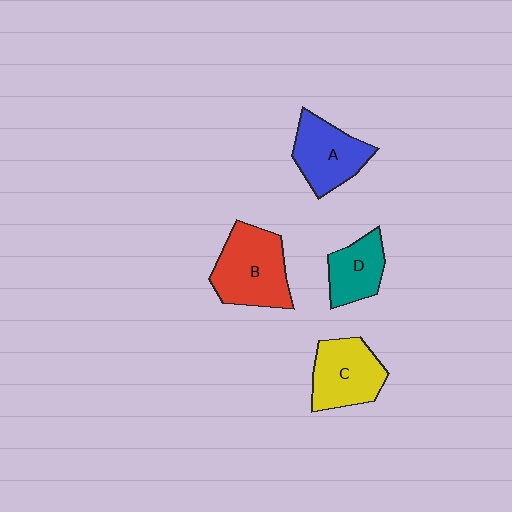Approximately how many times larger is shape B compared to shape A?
Approximately 1.3 times.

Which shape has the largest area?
Shape B (red).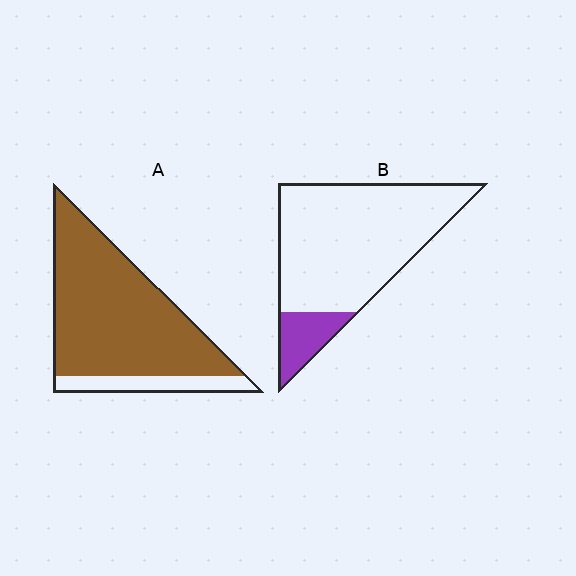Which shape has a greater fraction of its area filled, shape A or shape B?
Shape A.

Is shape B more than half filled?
No.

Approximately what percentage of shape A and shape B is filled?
A is approximately 85% and B is approximately 15%.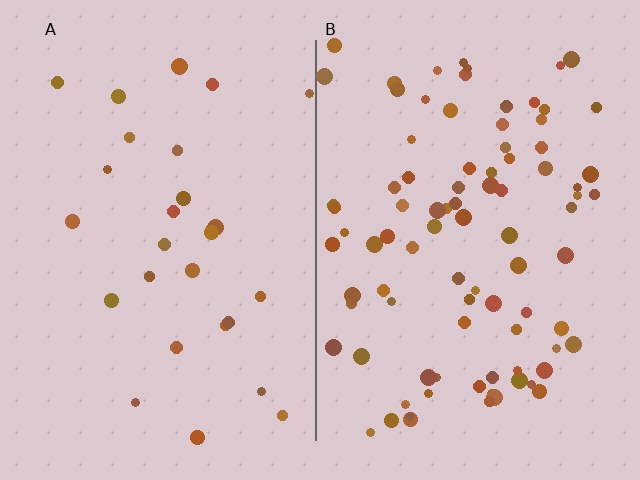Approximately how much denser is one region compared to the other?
Approximately 3.2× — region B over region A.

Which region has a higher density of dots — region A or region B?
B (the right).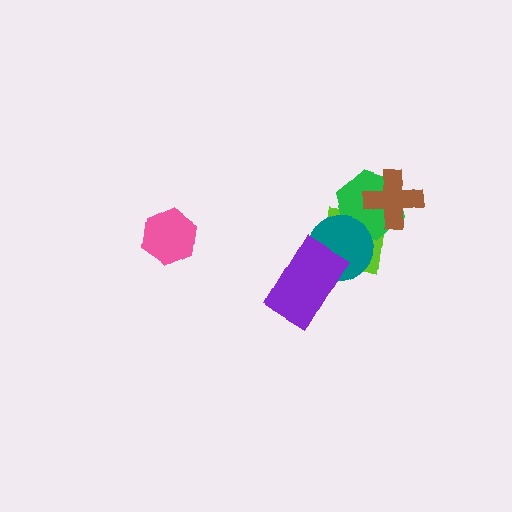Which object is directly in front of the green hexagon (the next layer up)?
The teal circle is directly in front of the green hexagon.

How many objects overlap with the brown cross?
1 object overlaps with the brown cross.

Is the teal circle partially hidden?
Yes, it is partially covered by another shape.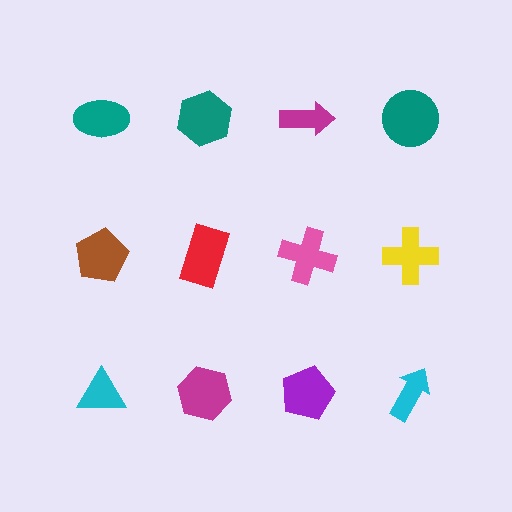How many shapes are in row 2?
4 shapes.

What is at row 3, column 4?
A cyan arrow.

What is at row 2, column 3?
A pink cross.